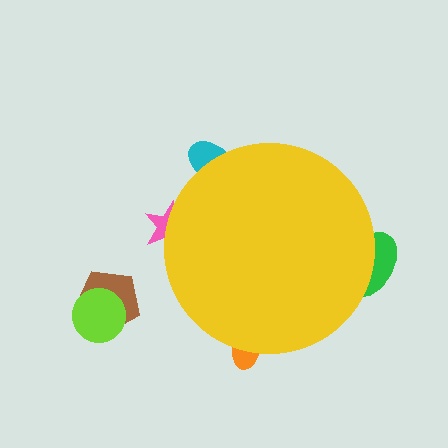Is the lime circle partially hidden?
No, the lime circle is fully visible.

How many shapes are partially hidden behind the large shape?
4 shapes are partially hidden.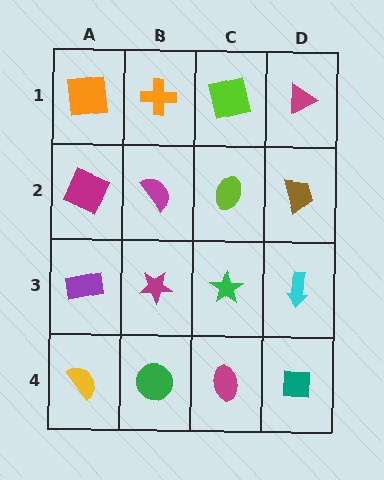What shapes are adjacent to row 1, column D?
A brown trapezoid (row 2, column D), a lime square (row 1, column C).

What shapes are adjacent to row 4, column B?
A magenta star (row 3, column B), a yellow semicircle (row 4, column A), a magenta ellipse (row 4, column C).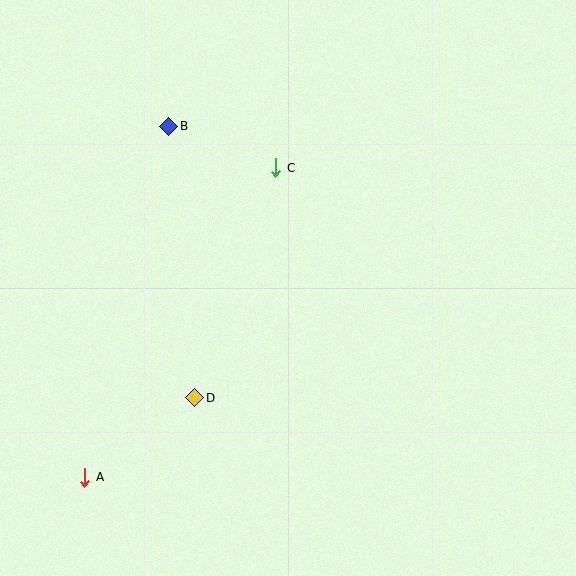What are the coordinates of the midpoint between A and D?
The midpoint between A and D is at (140, 438).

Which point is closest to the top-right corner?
Point C is closest to the top-right corner.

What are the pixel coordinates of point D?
Point D is at (195, 398).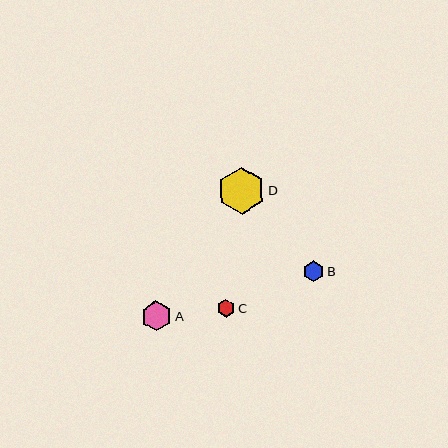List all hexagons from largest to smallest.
From largest to smallest: D, A, B, C.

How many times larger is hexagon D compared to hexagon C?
Hexagon D is approximately 2.6 times the size of hexagon C.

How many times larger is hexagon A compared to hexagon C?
Hexagon A is approximately 1.7 times the size of hexagon C.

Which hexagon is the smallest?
Hexagon C is the smallest with a size of approximately 18 pixels.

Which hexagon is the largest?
Hexagon D is the largest with a size of approximately 47 pixels.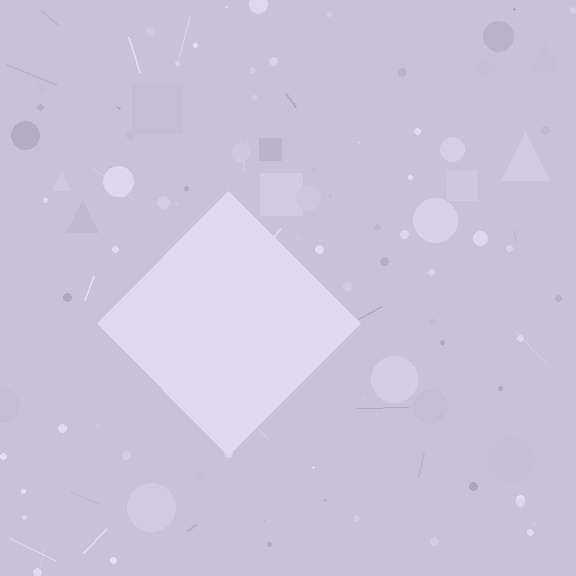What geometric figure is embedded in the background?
A diamond is embedded in the background.